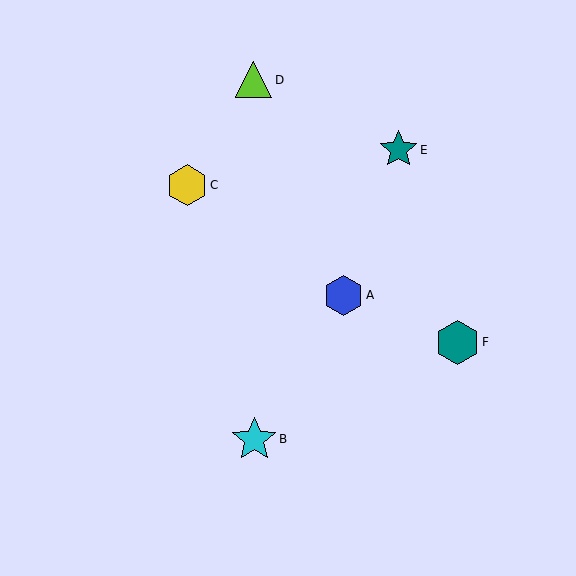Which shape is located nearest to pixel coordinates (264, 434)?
The cyan star (labeled B) at (254, 439) is nearest to that location.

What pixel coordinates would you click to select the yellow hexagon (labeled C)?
Click at (187, 185) to select the yellow hexagon C.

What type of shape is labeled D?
Shape D is a lime triangle.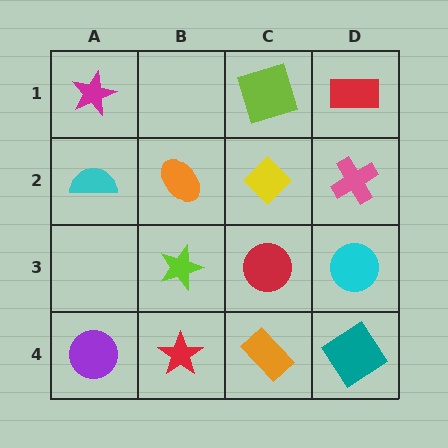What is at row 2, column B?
An orange ellipse.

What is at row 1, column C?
A lime square.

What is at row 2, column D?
A pink cross.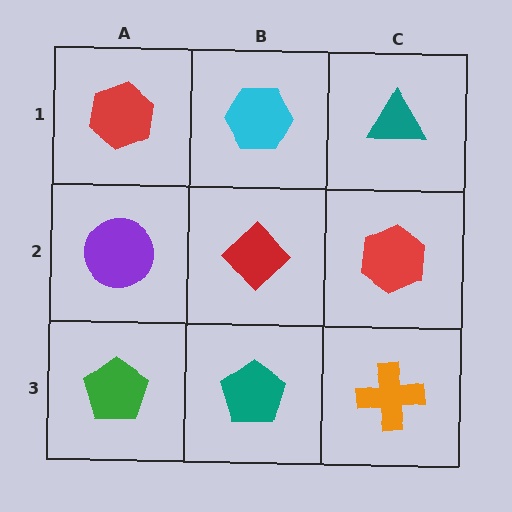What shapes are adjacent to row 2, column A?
A red hexagon (row 1, column A), a green pentagon (row 3, column A), a red diamond (row 2, column B).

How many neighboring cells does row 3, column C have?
2.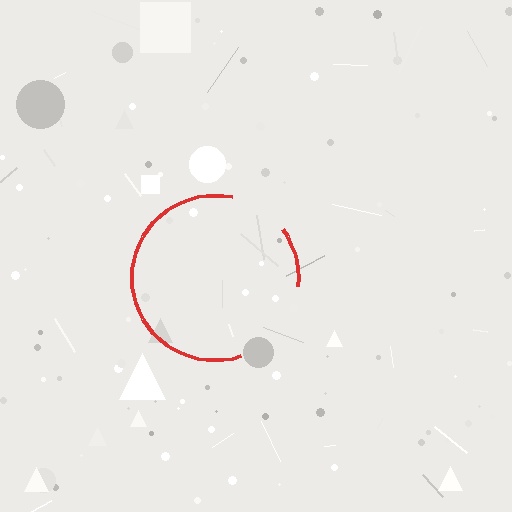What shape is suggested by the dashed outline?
The dashed outline suggests a circle.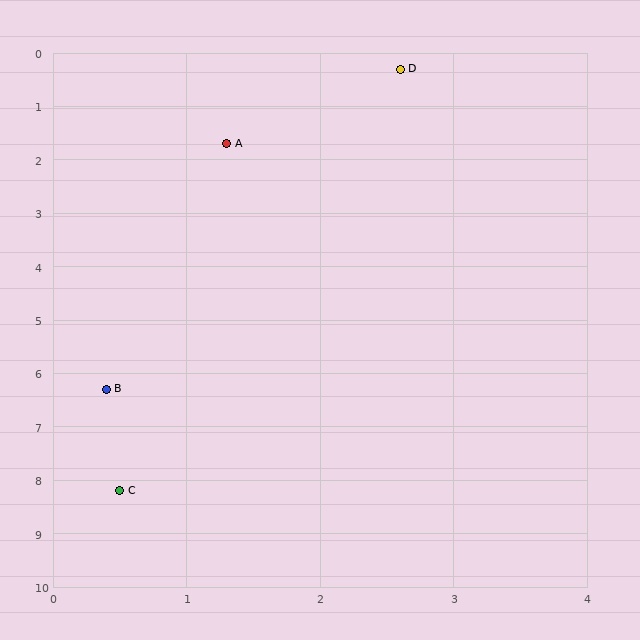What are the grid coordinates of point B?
Point B is at approximately (0.4, 6.3).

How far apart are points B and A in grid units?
Points B and A are about 4.7 grid units apart.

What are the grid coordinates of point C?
Point C is at approximately (0.5, 8.2).